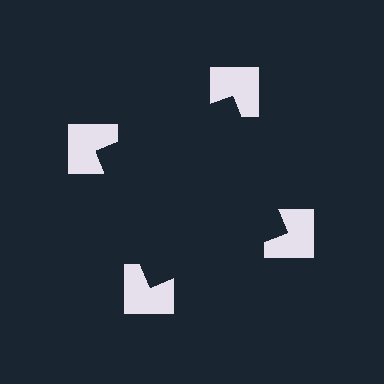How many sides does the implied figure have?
4 sides.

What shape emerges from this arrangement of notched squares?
An illusory square — its edges are inferred from the aligned wedge cuts in the notched squares, not physically drawn.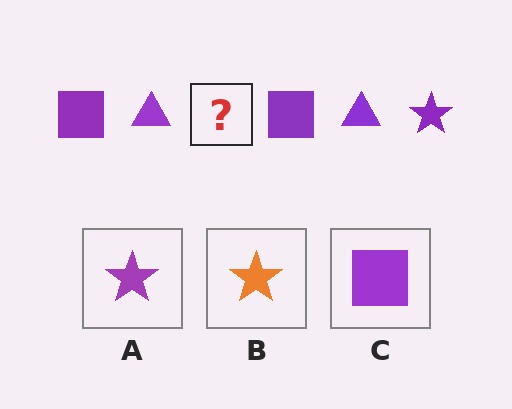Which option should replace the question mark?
Option A.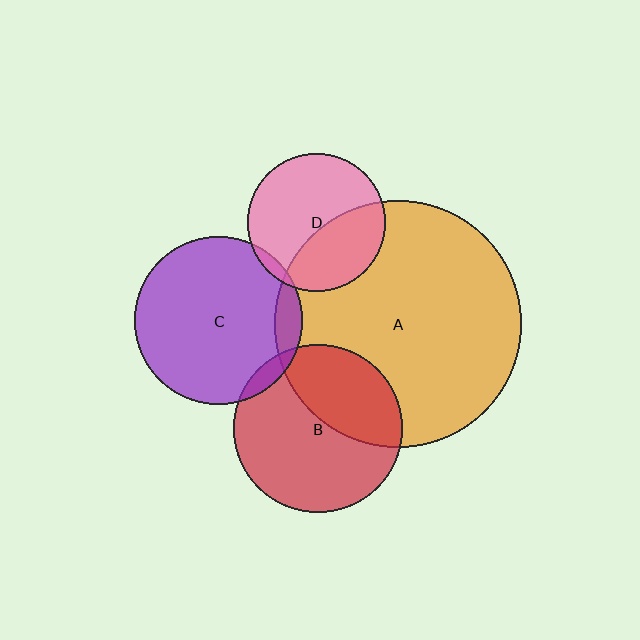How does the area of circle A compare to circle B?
Approximately 2.2 times.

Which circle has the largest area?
Circle A (orange).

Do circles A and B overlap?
Yes.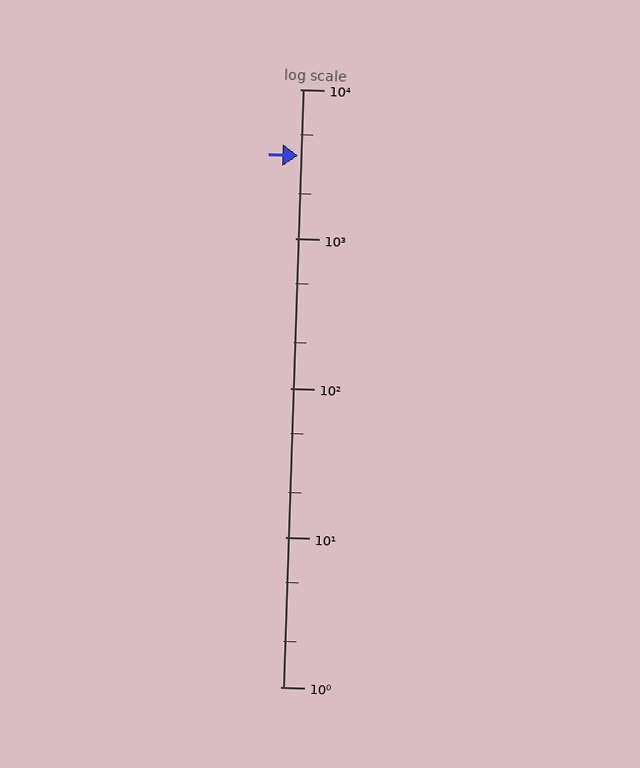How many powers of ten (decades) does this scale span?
The scale spans 4 decades, from 1 to 10000.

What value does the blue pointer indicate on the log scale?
The pointer indicates approximately 3600.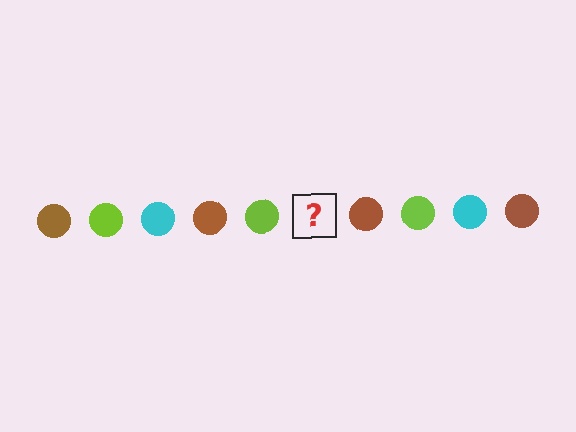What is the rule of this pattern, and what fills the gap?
The rule is that the pattern cycles through brown, lime, cyan circles. The gap should be filled with a cyan circle.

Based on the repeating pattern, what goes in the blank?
The blank should be a cyan circle.